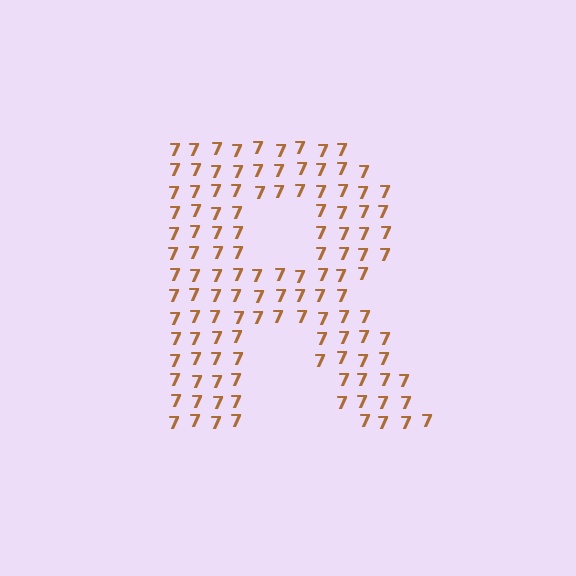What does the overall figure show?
The overall figure shows the letter R.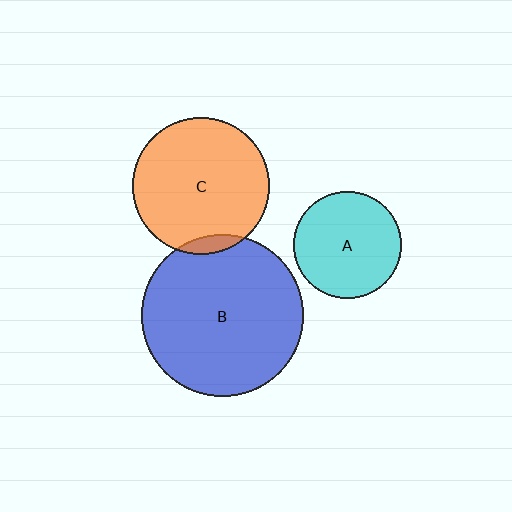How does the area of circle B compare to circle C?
Approximately 1.4 times.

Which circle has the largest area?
Circle B (blue).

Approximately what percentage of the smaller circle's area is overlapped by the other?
Approximately 5%.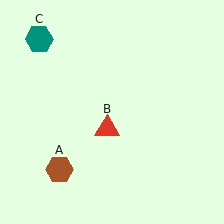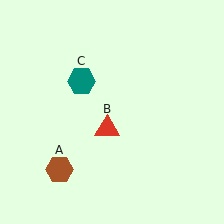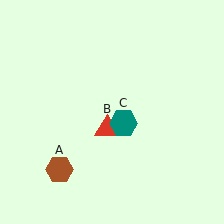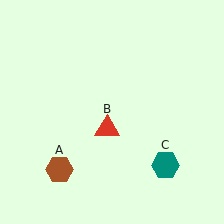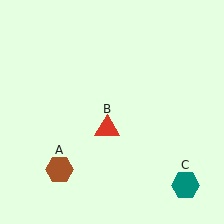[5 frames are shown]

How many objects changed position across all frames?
1 object changed position: teal hexagon (object C).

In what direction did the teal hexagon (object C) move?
The teal hexagon (object C) moved down and to the right.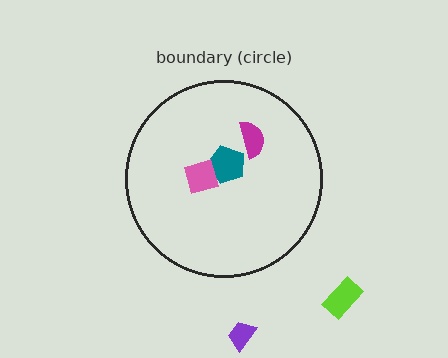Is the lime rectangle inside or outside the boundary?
Outside.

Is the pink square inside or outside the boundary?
Inside.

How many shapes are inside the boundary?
3 inside, 2 outside.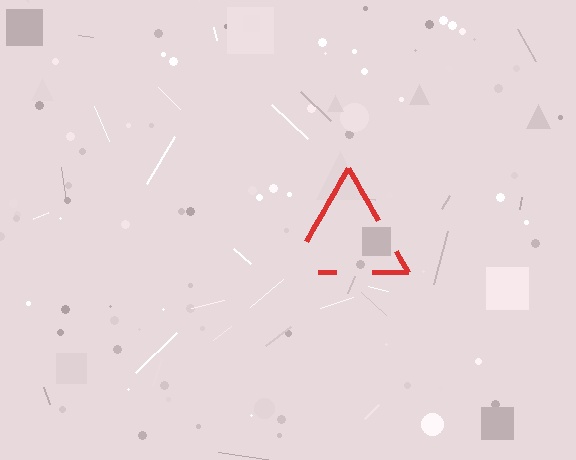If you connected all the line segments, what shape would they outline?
They would outline a triangle.